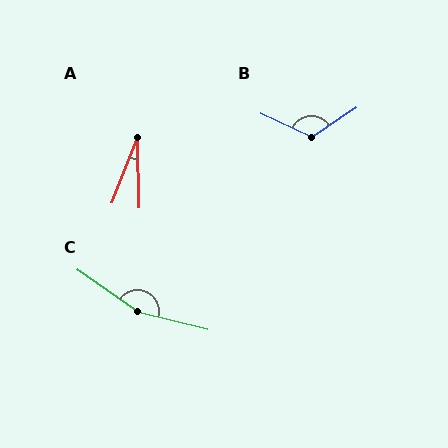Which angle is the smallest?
A, at approximately 23 degrees.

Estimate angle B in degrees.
Approximately 121 degrees.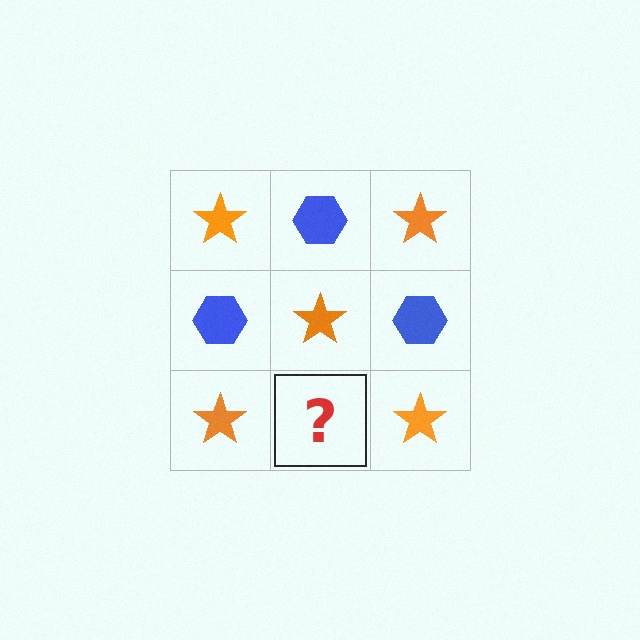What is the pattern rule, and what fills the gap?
The rule is that it alternates orange star and blue hexagon in a checkerboard pattern. The gap should be filled with a blue hexagon.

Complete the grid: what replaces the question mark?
The question mark should be replaced with a blue hexagon.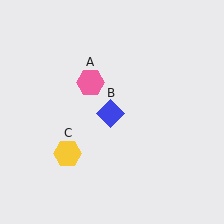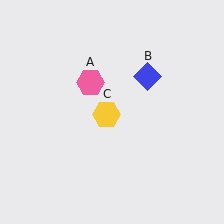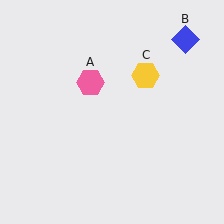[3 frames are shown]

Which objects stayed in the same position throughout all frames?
Pink hexagon (object A) remained stationary.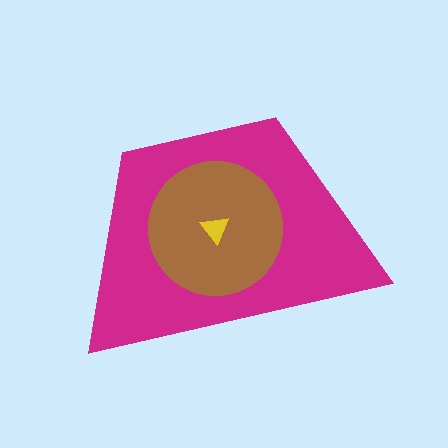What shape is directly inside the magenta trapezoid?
The brown circle.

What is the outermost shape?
The magenta trapezoid.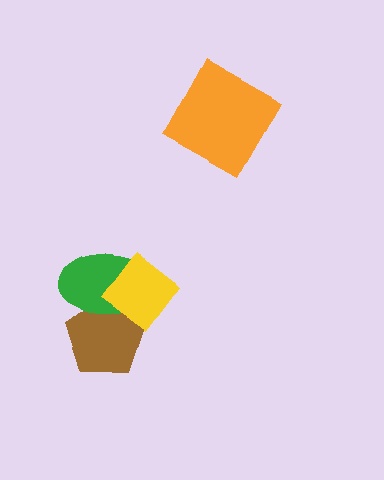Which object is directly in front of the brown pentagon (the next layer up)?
The green ellipse is directly in front of the brown pentagon.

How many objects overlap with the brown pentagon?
2 objects overlap with the brown pentagon.